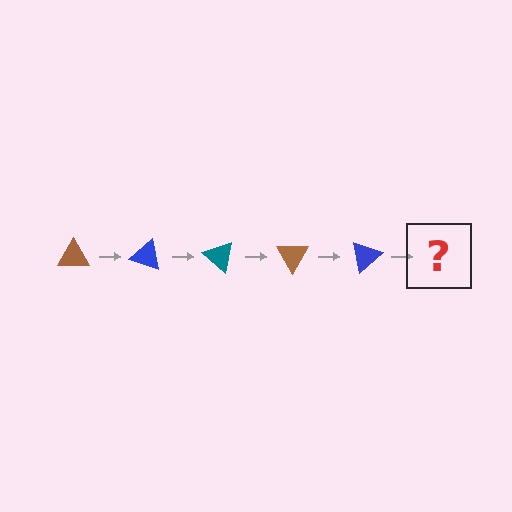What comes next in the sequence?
The next element should be a teal triangle, rotated 100 degrees from the start.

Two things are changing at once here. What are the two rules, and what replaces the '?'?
The two rules are that it rotates 20 degrees each step and the color cycles through brown, blue, and teal. The '?' should be a teal triangle, rotated 100 degrees from the start.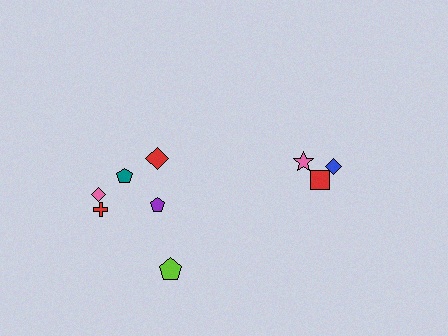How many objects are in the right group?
There are 3 objects.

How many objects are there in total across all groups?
There are 9 objects.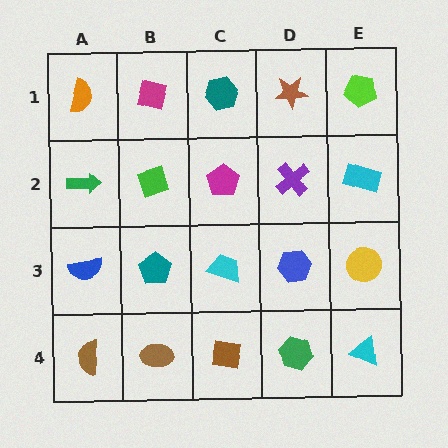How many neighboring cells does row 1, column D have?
3.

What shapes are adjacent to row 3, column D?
A purple cross (row 2, column D), a green hexagon (row 4, column D), a cyan trapezoid (row 3, column C), a yellow circle (row 3, column E).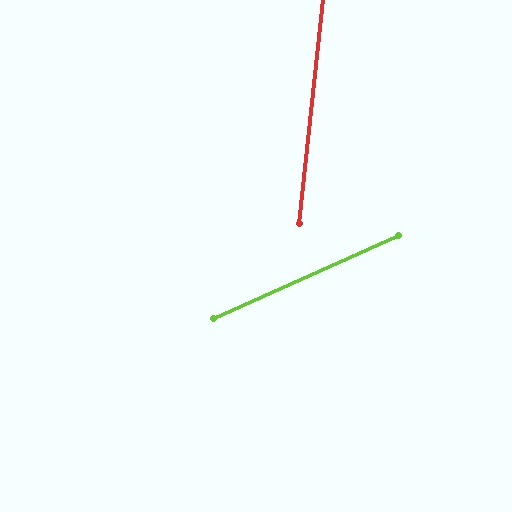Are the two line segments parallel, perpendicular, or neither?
Neither parallel nor perpendicular — they differ by about 60°.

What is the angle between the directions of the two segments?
Approximately 60 degrees.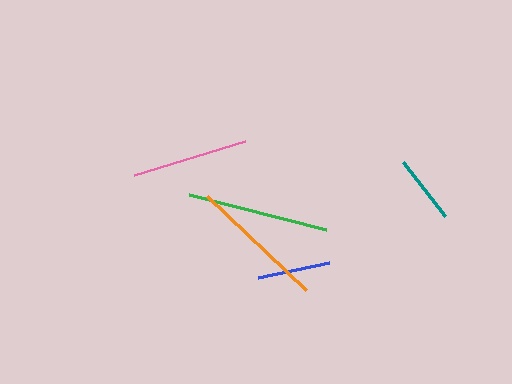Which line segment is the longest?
The green line is the longest at approximately 141 pixels.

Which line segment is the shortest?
The teal line is the shortest at approximately 68 pixels.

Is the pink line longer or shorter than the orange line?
The orange line is longer than the pink line.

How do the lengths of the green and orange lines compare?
The green and orange lines are approximately the same length.